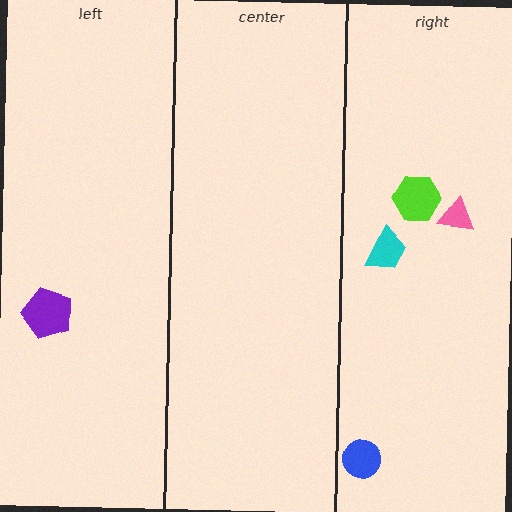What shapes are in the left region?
The purple pentagon.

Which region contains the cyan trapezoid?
The right region.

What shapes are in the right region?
The cyan trapezoid, the pink triangle, the blue circle, the lime hexagon.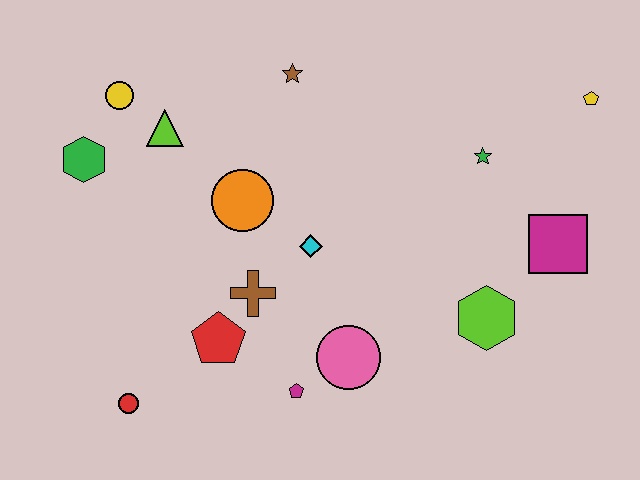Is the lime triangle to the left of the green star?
Yes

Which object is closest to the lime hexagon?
The magenta square is closest to the lime hexagon.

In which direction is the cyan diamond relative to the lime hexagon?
The cyan diamond is to the left of the lime hexagon.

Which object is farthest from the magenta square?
The green hexagon is farthest from the magenta square.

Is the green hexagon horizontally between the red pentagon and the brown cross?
No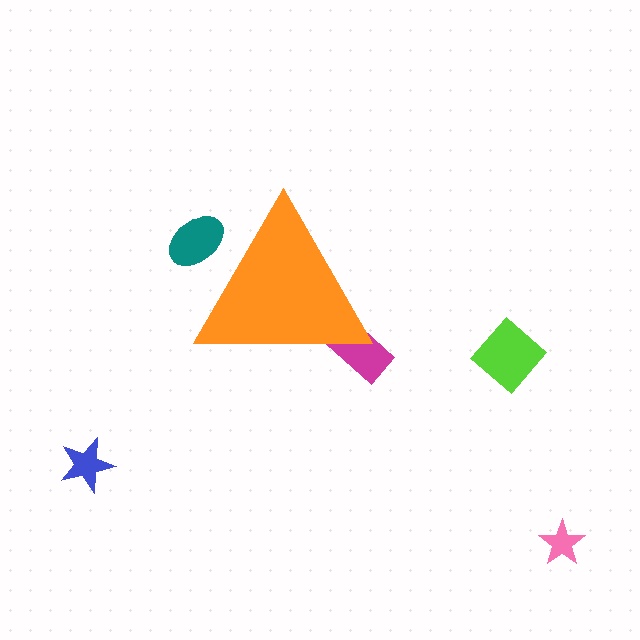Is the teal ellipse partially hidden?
Yes, the teal ellipse is partially hidden behind the orange triangle.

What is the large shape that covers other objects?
An orange triangle.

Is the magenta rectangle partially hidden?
Yes, the magenta rectangle is partially hidden behind the orange triangle.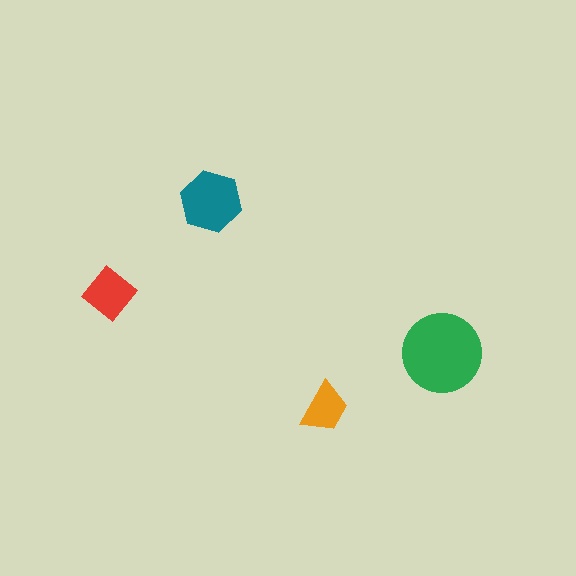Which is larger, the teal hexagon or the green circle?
The green circle.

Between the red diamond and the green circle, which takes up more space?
The green circle.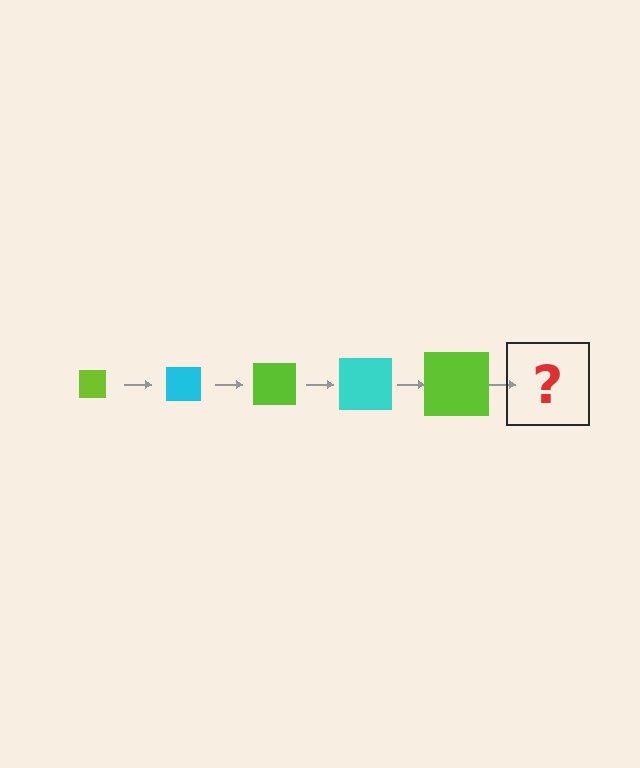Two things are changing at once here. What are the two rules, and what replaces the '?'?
The two rules are that the square grows larger each step and the color cycles through lime and cyan. The '?' should be a cyan square, larger than the previous one.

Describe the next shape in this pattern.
It should be a cyan square, larger than the previous one.